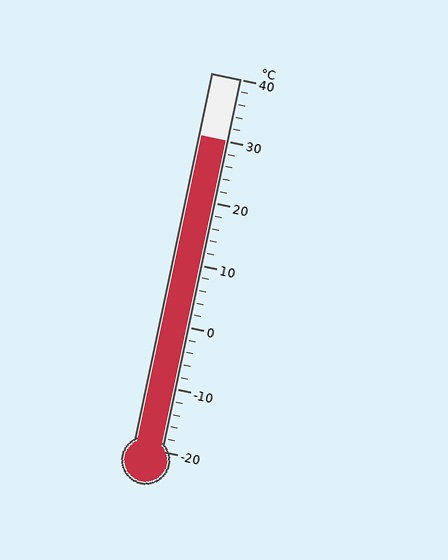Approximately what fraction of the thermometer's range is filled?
The thermometer is filled to approximately 85% of its range.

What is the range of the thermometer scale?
The thermometer scale ranges from -20°C to 40°C.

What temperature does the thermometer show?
The thermometer shows approximately 30°C.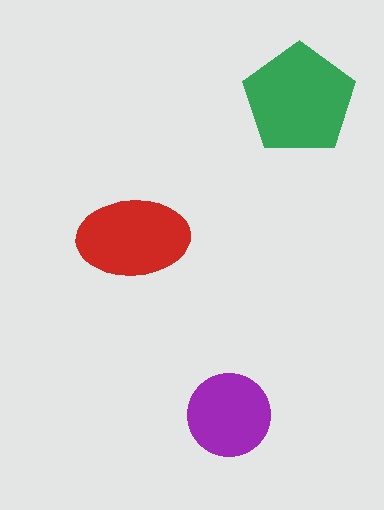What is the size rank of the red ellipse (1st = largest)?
2nd.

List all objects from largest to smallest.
The green pentagon, the red ellipse, the purple circle.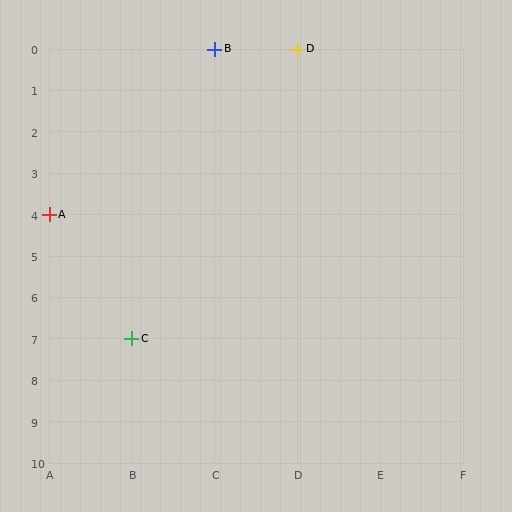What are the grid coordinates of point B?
Point B is at grid coordinates (C, 0).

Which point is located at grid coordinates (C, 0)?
Point B is at (C, 0).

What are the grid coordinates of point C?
Point C is at grid coordinates (B, 7).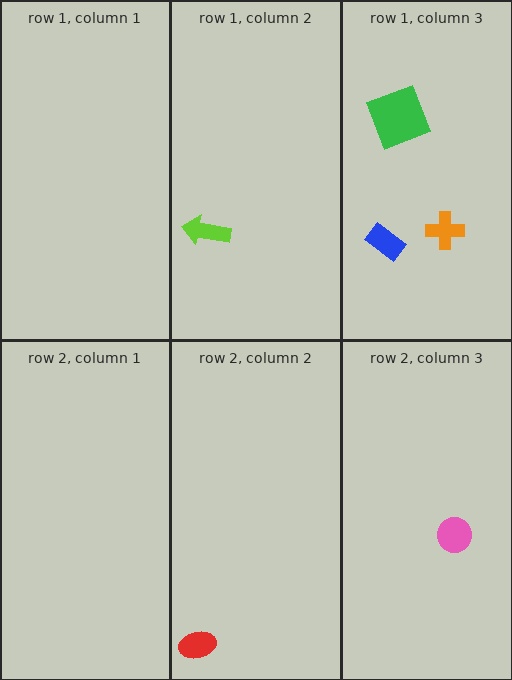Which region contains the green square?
The row 1, column 3 region.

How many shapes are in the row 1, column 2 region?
1.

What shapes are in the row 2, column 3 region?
The pink circle.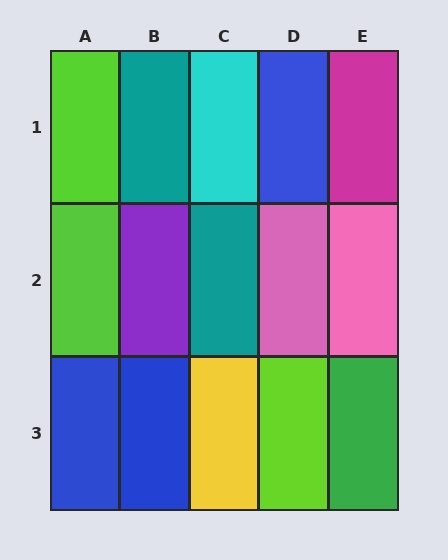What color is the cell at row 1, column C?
Cyan.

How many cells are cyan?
1 cell is cyan.